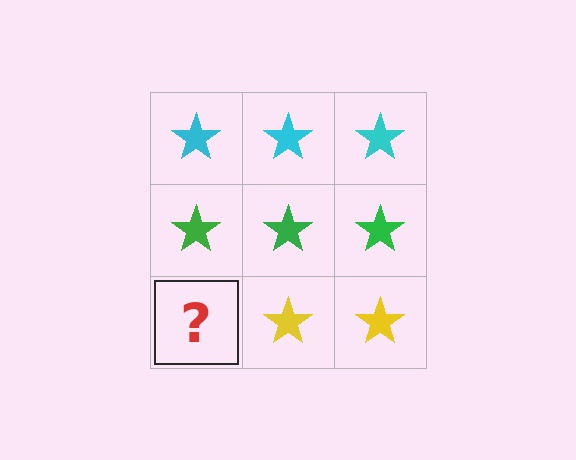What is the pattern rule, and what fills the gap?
The rule is that each row has a consistent color. The gap should be filled with a yellow star.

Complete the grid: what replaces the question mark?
The question mark should be replaced with a yellow star.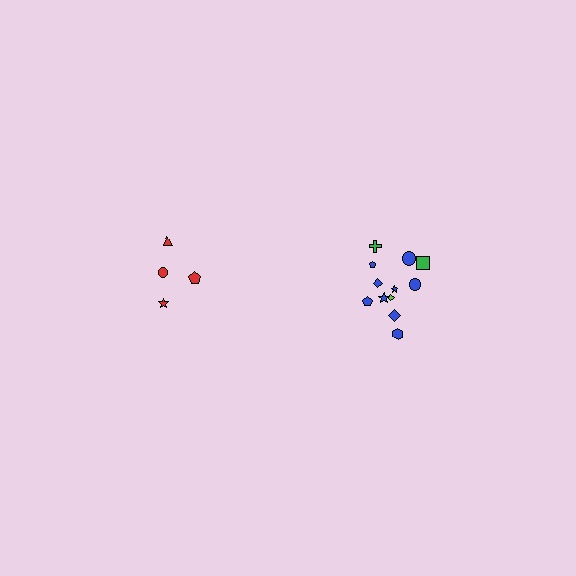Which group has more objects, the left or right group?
The right group.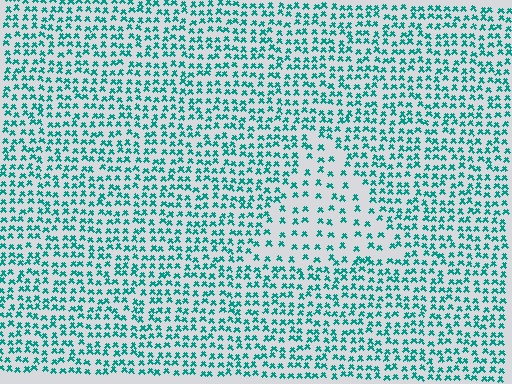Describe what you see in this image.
The image contains small teal elements arranged at two different densities. A triangle-shaped region is visible where the elements are less densely packed than the surrounding area.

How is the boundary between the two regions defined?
The boundary is defined by a change in element density (approximately 2.0x ratio). All elements are the same color, size, and shape.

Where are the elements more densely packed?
The elements are more densely packed outside the triangle boundary.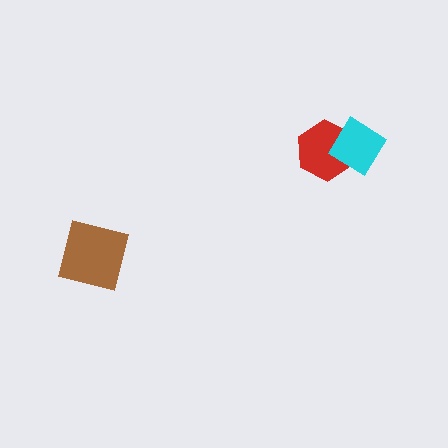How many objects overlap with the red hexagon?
1 object overlaps with the red hexagon.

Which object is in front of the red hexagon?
The cyan diamond is in front of the red hexagon.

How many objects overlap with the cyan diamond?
1 object overlaps with the cyan diamond.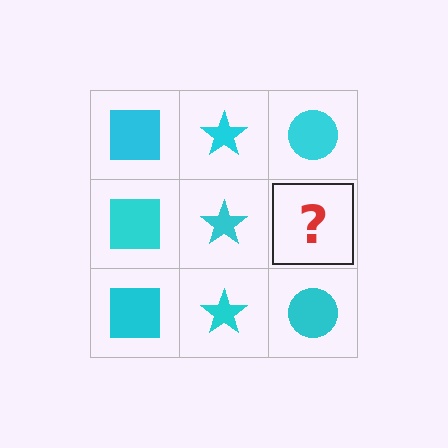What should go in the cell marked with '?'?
The missing cell should contain a cyan circle.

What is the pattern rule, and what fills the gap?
The rule is that each column has a consistent shape. The gap should be filled with a cyan circle.